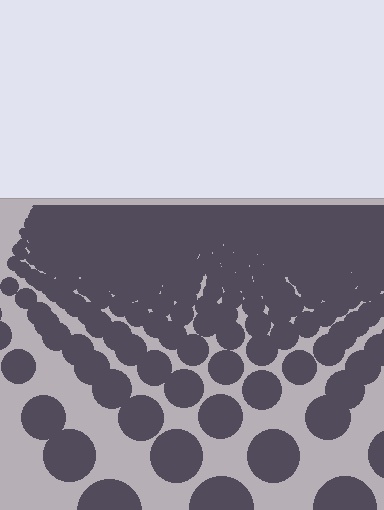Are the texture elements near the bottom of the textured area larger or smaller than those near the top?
Larger. Near the bottom, elements are closer to the viewer and appear at a bigger on-screen size.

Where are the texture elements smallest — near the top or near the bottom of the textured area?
Near the top.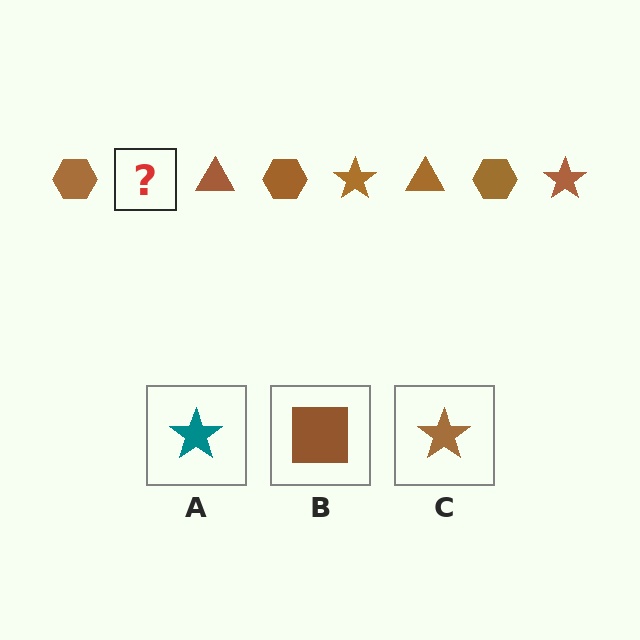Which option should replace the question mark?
Option C.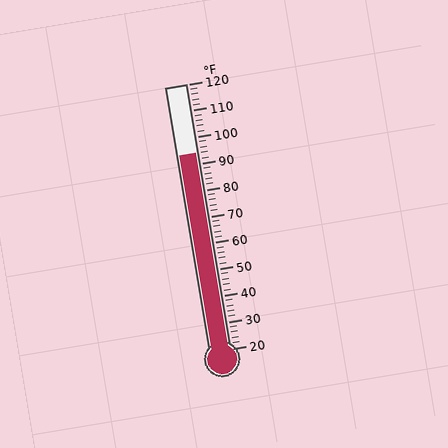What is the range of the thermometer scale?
The thermometer scale ranges from 20°F to 120°F.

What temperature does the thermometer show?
The thermometer shows approximately 94°F.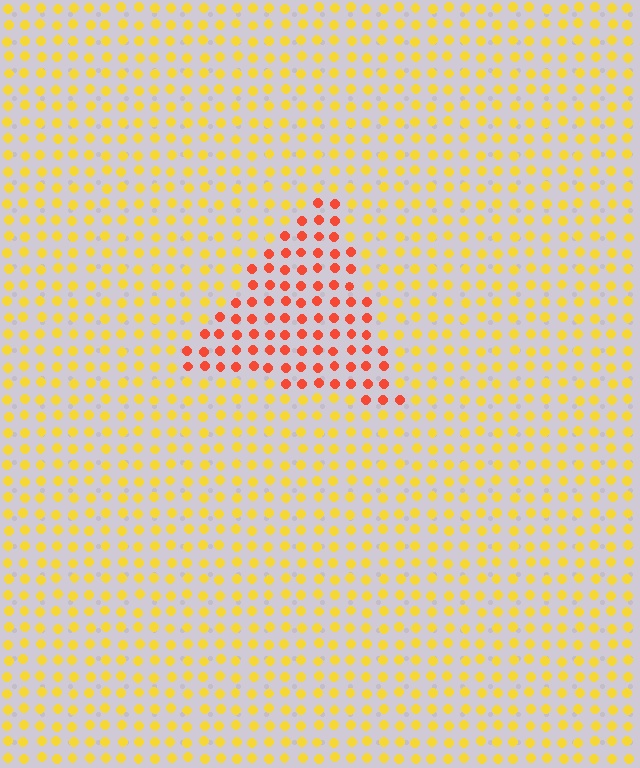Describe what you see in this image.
The image is filled with small yellow elements in a uniform arrangement. A triangle-shaped region is visible where the elements are tinted to a slightly different hue, forming a subtle color boundary.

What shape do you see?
I see a triangle.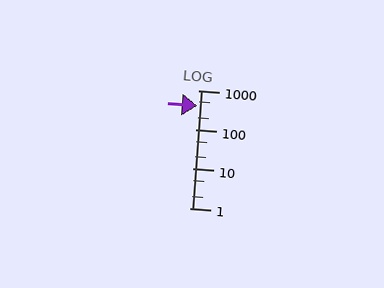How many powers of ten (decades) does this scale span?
The scale spans 3 decades, from 1 to 1000.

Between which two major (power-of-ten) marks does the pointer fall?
The pointer is between 100 and 1000.